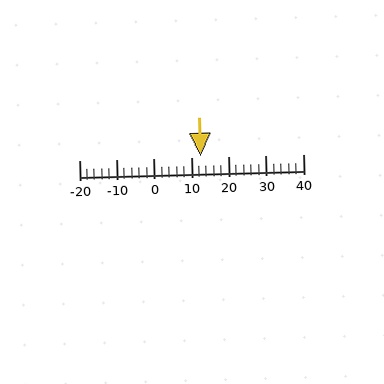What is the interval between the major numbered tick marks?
The major tick marks are spaced 10 units apart.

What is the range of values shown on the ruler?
The ruler shows values from -20 to 40.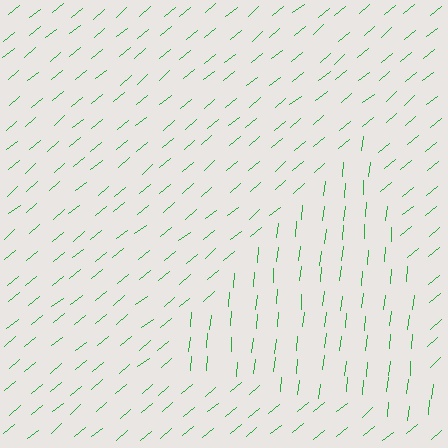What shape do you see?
I see a triangle.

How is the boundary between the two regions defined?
The boundary is defined purely by a change in line orientation (approximately 45 degrees difference). All lines are the same color and thickness.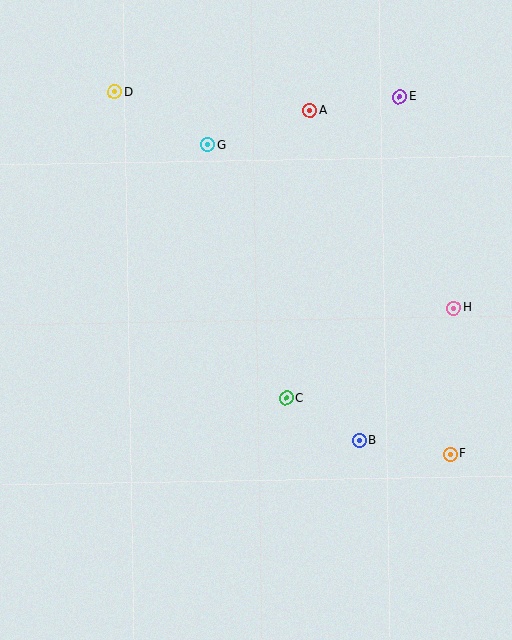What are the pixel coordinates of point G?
Point G is at (207, 144).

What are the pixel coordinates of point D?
Point D is at (115, 92).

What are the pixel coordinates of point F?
Point F is at (451, 454).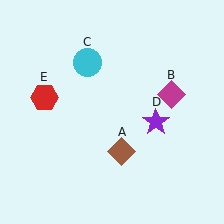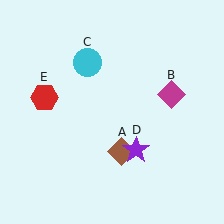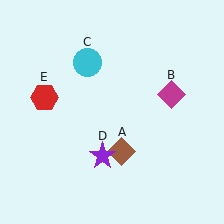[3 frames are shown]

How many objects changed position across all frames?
1 object changed position: purple star (object D).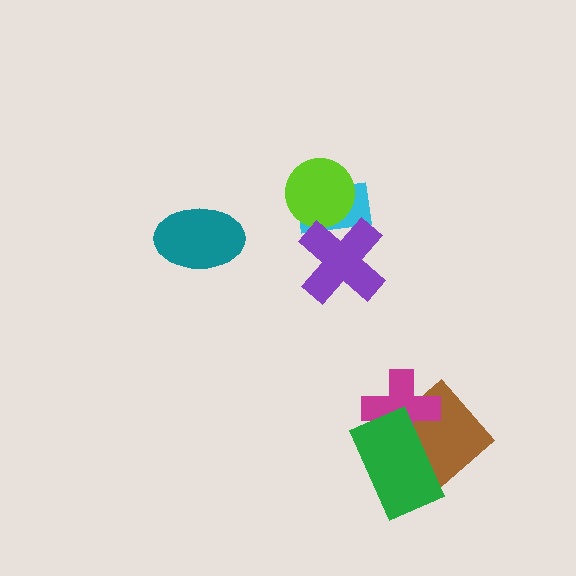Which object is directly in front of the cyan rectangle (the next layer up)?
The lime circle is directly in front of the cyan rectangle.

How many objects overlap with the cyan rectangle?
2 objects overlap with the cyan rectangle.